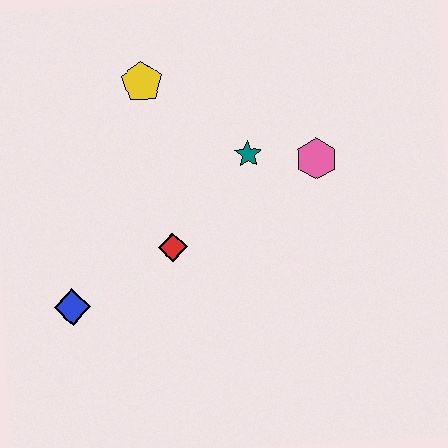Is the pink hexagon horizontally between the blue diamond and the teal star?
No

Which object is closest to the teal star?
The pink hexagon is closest to the teal star.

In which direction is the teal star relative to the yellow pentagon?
The teal star is to the right of the yellow pentagon.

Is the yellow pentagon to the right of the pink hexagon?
No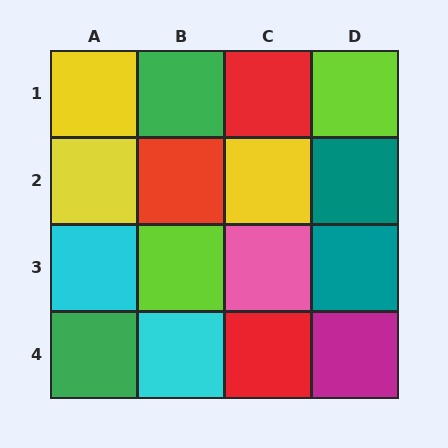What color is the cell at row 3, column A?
Cyan.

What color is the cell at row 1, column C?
Red.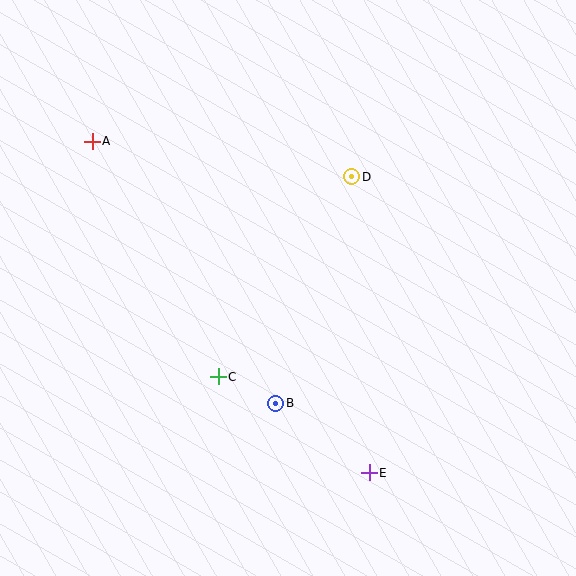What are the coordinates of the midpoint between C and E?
The midpoint between C and E is at (294, 425).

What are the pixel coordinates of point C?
Point C is at (218, 377).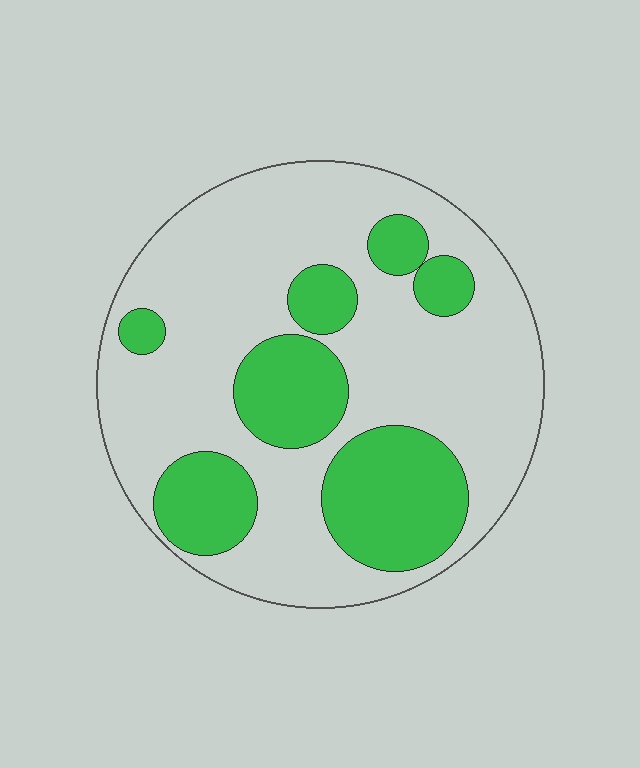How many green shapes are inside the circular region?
7.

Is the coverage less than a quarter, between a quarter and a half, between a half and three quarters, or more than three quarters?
Between a quarter and a half.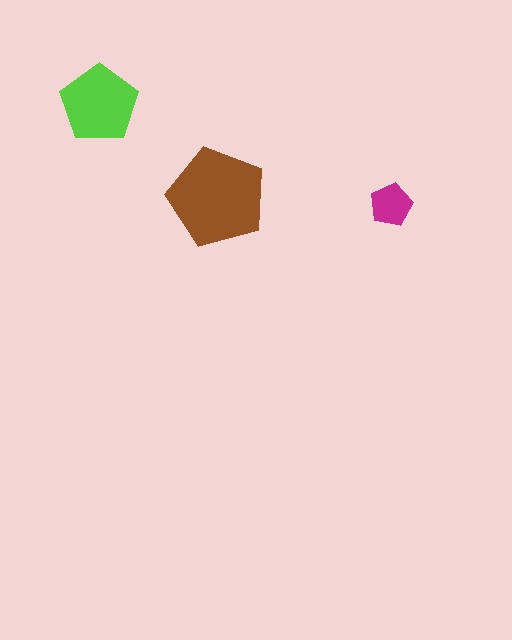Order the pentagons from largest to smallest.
the brown one, the lime one, the magenta one.